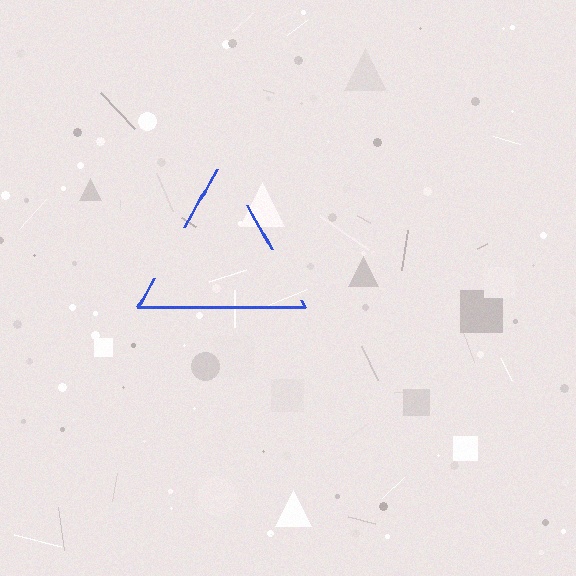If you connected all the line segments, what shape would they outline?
They would outline a triangle.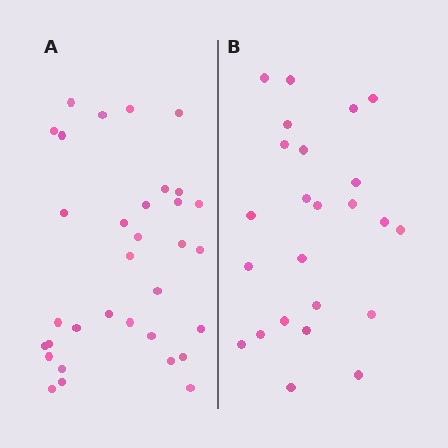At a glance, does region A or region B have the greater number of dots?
Region A (the left region) has more dots.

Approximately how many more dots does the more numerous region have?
Region A has roughly 8 or so more dots than region B.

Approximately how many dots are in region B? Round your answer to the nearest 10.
About 20 dots. (The exact count is 24, which rounds to 20.)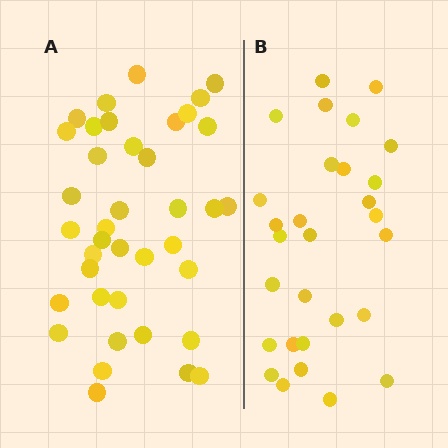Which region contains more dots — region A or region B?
Region A (the left region) has more dots.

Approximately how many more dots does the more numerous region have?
Region A has roughly 10 or so more dots than region B.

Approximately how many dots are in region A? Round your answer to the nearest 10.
About 40 dots. (The exact count is 39, which rounds to 40.)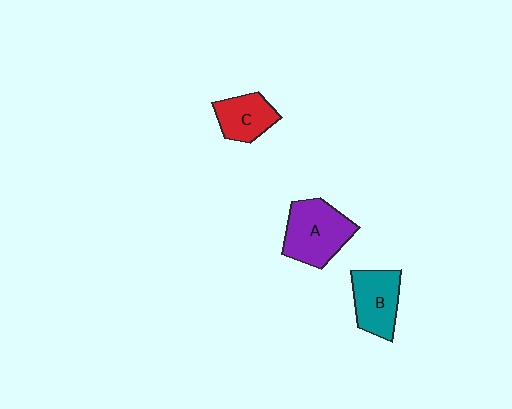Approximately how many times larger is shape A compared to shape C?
Approximately 1.6 times.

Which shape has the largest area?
Shape A (purple).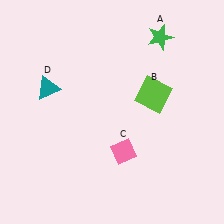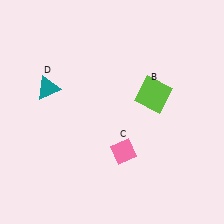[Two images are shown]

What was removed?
The green star (A) was removed in Image 2.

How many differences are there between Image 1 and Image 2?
There is 1 difference between the two images.